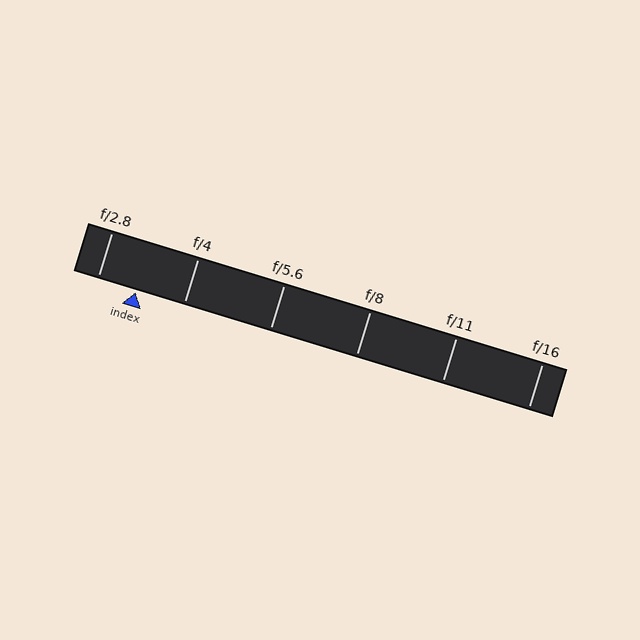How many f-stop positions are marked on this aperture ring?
There are 6 f-stop positions marked.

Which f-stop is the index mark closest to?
The index mark is closest to f/2.8.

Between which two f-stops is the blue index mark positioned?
The index mark is between f/2.8 and f/4.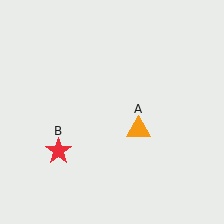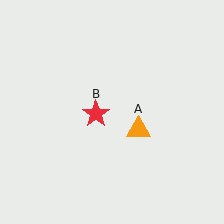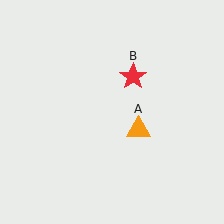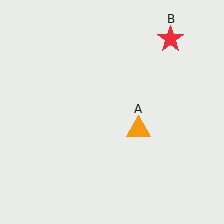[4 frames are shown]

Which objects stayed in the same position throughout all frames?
Orange triangle (object A) remained stationary.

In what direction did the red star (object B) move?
The red star (object B) moved up and to the right.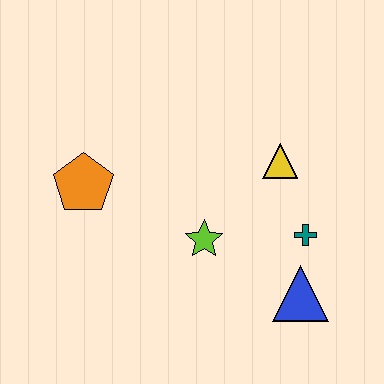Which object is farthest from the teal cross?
The orange pentagon is farthest from the teal cross.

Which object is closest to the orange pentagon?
The lime star is closest to the orange pentagon.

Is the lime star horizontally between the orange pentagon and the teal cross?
Yes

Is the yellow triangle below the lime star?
No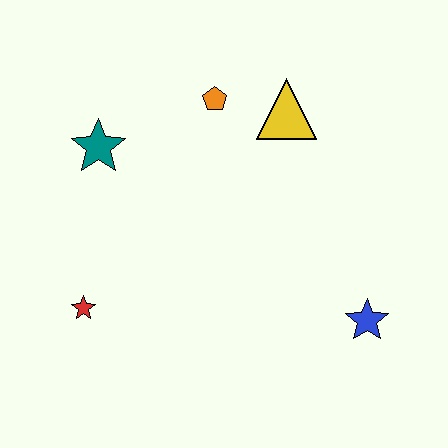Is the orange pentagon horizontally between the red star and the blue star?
Yes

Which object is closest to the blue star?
The yellow triangle is closest to the blue star.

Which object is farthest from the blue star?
The teal star is farthest from the blue star.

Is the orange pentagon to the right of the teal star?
Yes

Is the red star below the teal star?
Yes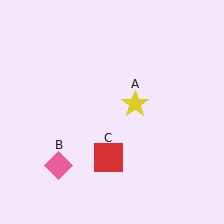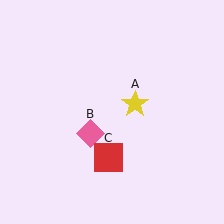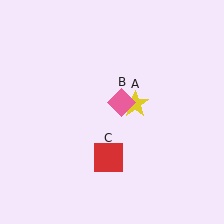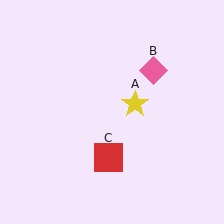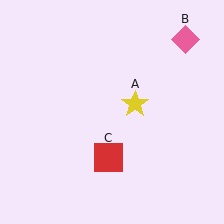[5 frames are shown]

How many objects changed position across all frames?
1 object changed position: pink diamond (object B).